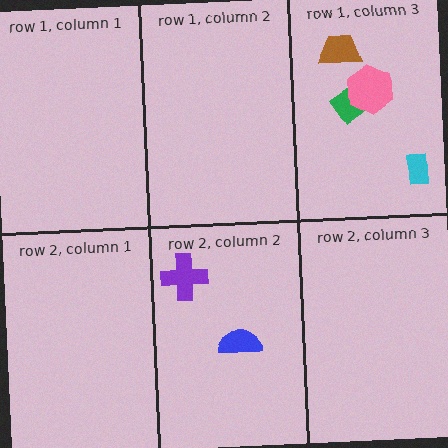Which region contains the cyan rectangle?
The row 1, column 3 region.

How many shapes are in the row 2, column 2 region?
2.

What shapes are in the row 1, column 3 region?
The brown trapezoid, the green diamond, the pink hexagon, the cyan rectangle.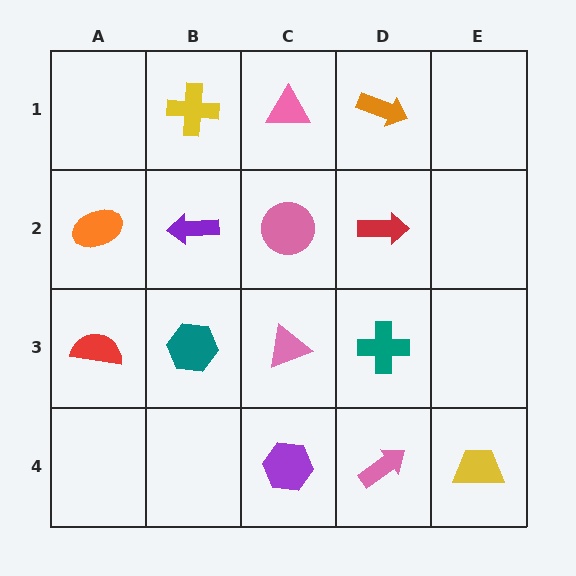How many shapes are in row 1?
3 shapes.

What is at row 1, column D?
An orange arrow.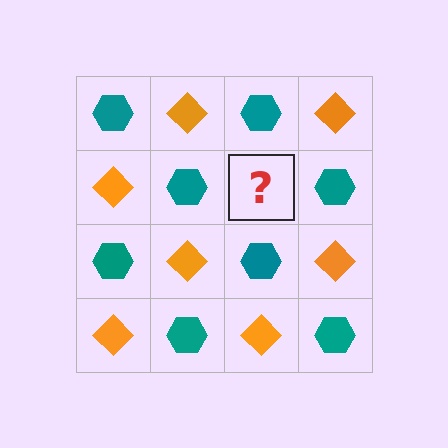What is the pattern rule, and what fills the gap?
The rule is that it alternates teal hexagon and orange diamond in a checkerboard pattern. The gap should be filled with an orange diamond.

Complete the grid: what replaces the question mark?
The question mark should be replaced with an orange diamond.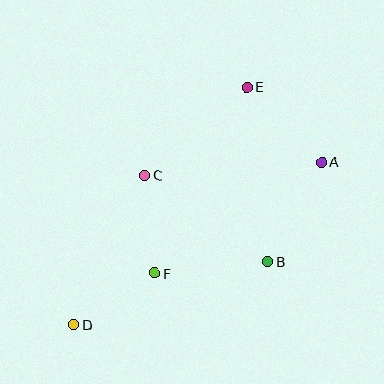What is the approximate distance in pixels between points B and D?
The distance between B and D is approximately 204 pixels.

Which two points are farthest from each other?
Points A and D are farthest from each other.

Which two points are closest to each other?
Points D and F are closest to each other.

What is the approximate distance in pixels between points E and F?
The distance between E and F is approximately 208 pixels.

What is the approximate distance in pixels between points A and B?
The distance between A and B is approximately 114 pixels.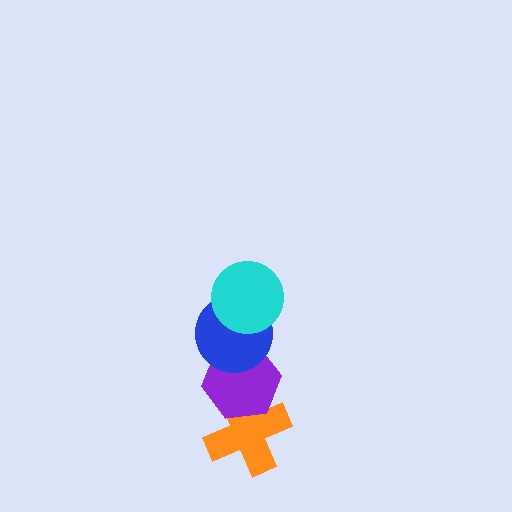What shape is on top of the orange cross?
The purple hexagon is on top of the orange cross.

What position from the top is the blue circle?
The blue circle is 2nd from the top.